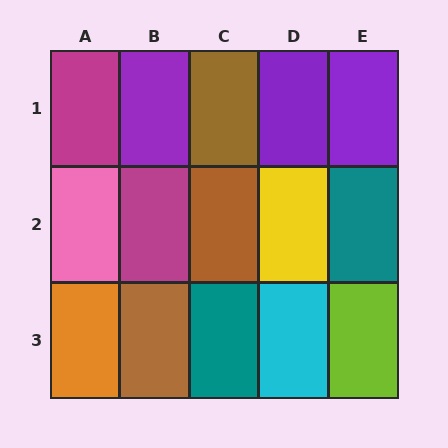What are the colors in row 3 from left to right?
Orange, brown, teal, cyan, lime.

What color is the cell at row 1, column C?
Brown.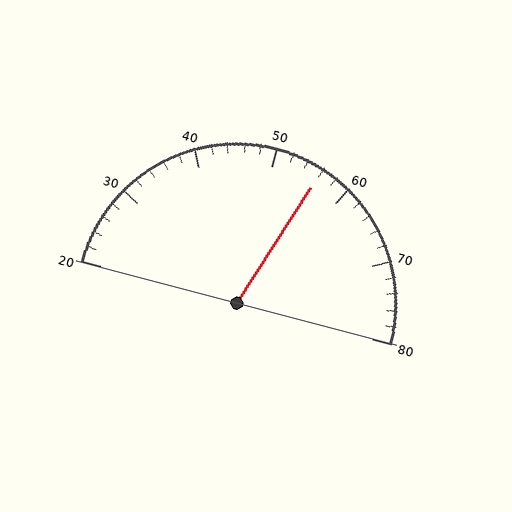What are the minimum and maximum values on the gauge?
The gauge ranges from 20 to 80.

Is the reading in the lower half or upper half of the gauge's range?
The reading is in the upper half of the range (20 to 80).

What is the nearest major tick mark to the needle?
The nearest major tick mark is 60.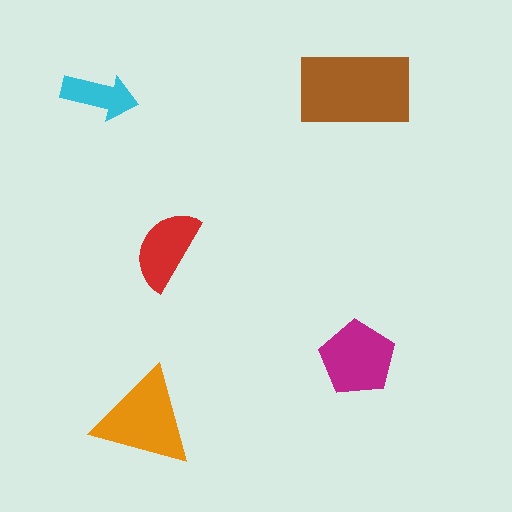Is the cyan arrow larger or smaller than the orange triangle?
Smaller.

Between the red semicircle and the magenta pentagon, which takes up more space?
The magenta pentagon.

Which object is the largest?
The brown rectangle.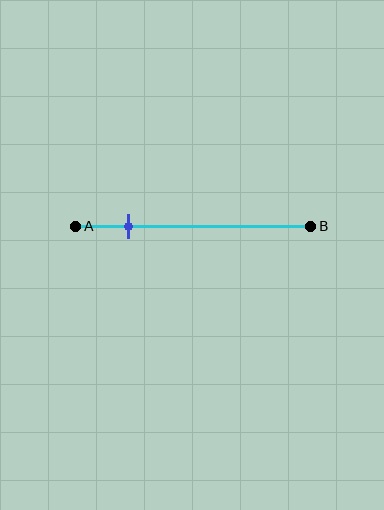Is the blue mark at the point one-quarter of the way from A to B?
Yes, the mark is approximately at the one-quarter point.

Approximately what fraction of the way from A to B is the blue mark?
The blue mark is approximately 25% of the way from A to B.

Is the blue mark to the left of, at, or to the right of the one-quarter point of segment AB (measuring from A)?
The blue mark is approximately at the one-quarter point of segment AB.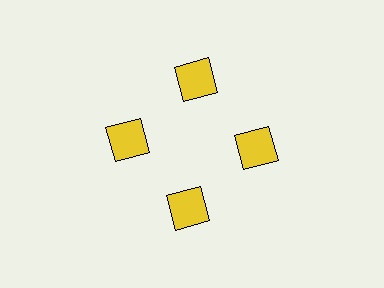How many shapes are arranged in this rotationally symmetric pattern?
There are 4 shapes, arranged in 4 groups of 1.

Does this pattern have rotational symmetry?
Yes, this pattern has 4-fold rotational symmetry. It looks the same after rotating 90 degrees around the center.